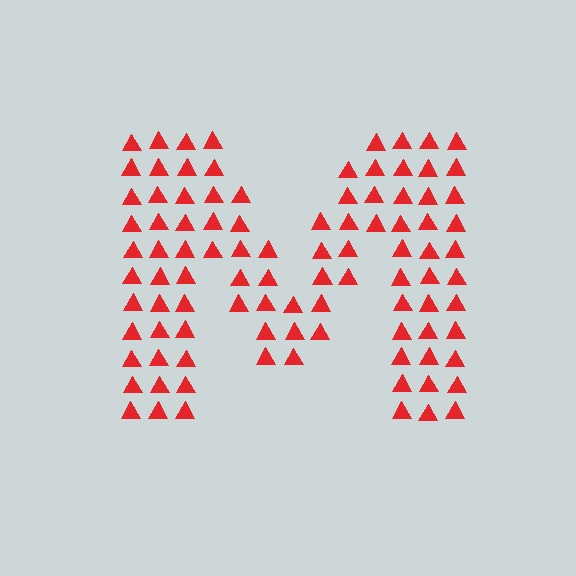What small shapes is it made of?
It is made of small triangles.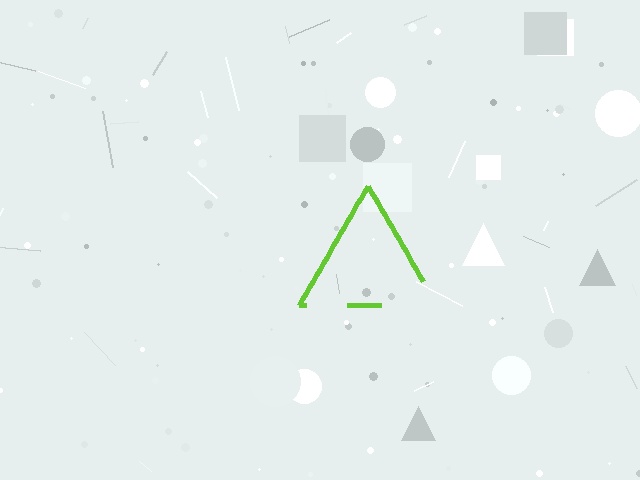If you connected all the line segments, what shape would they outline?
They would outline a triangle.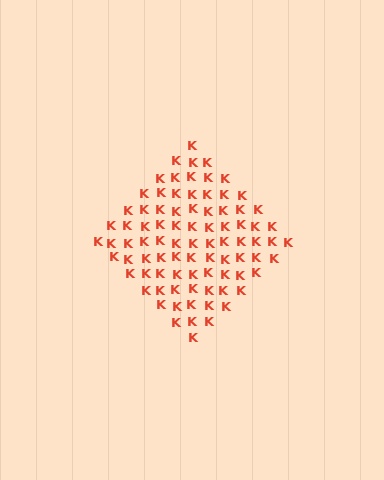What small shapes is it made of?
It is made of small letter K's.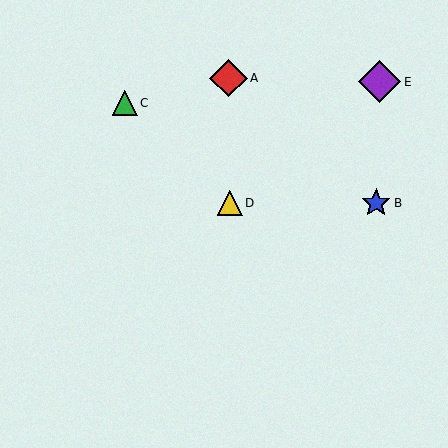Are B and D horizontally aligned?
Yes, both are at y≈203.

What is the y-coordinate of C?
Object C is at y≈103.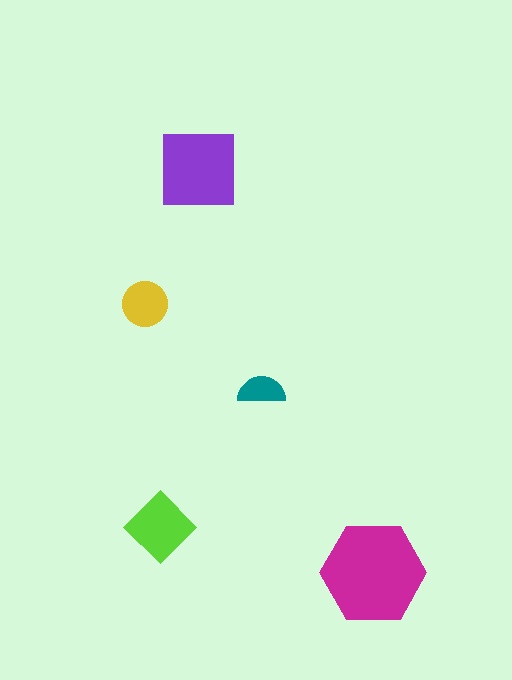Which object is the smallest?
The teal semicircle.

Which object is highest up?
The purple square is topmost.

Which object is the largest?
The magenta hexagon.